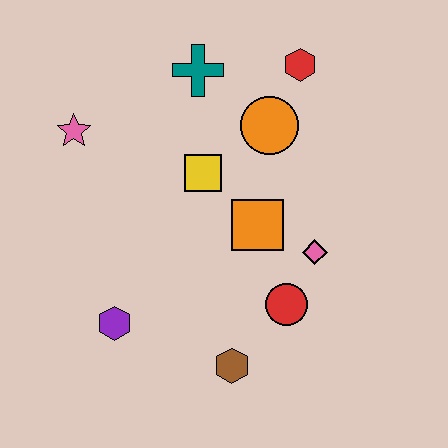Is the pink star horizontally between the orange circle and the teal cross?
No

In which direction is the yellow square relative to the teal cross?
The yellow square is below the teal cross.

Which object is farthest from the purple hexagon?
The red hexagon is farthest from the purple hexagon.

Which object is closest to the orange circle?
The red hexagon is closest to the orange circle.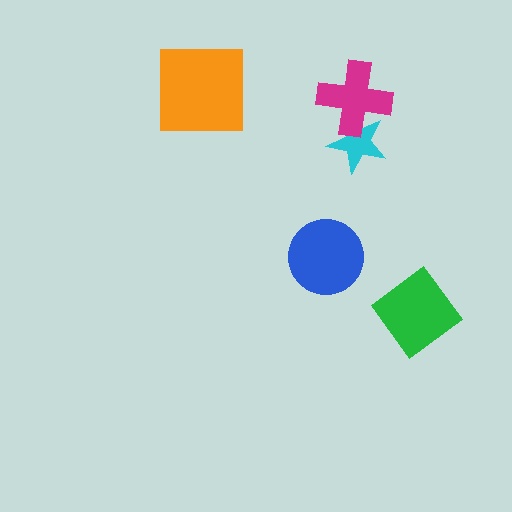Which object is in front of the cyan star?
The magenta cross is in front of the cyan star.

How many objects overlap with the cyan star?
1 object overlaps with the cyan star.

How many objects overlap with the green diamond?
0 objects overlap with the green diamond.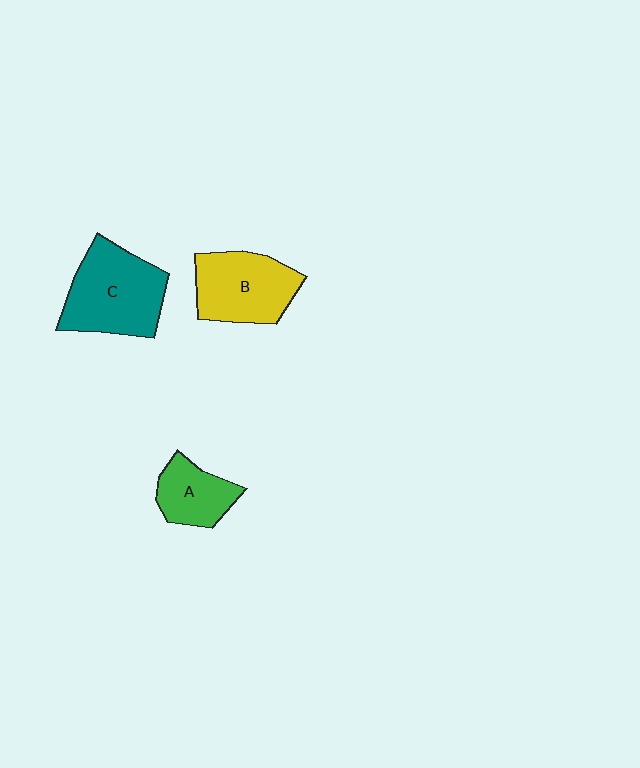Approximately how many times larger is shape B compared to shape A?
Approximately 1.6 times.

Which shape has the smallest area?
Shape A (green).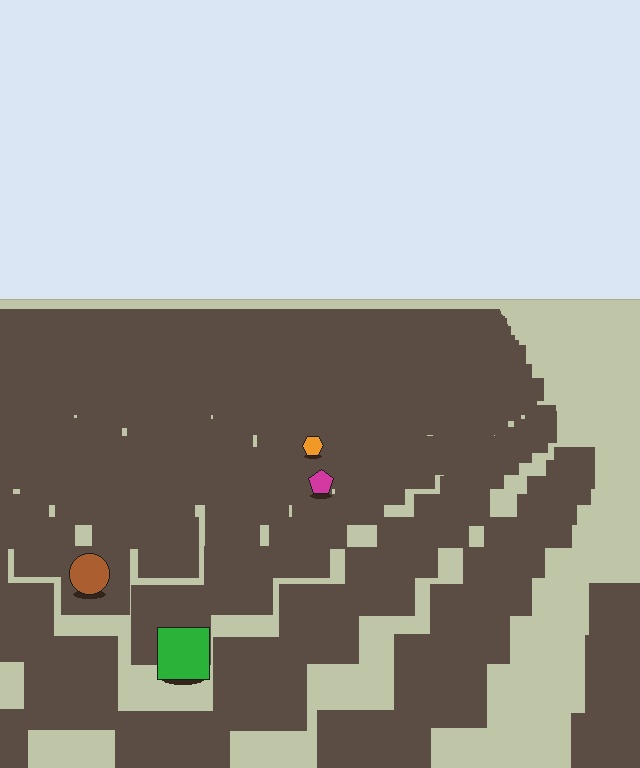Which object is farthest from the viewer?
The orange hexagon is farthest from the viewer. It appears smaller and the ground texture around it is denser.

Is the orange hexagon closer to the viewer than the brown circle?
No. The brown circle is closer — you can tell from the texture gradient: the ground texture is coarser near it.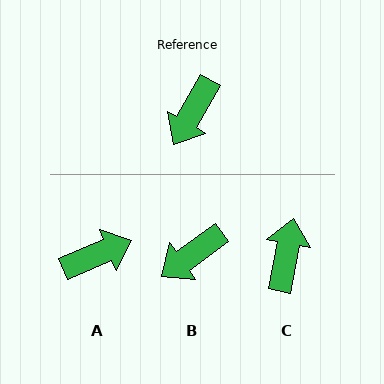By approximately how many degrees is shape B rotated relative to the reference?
Approximately 25 degrees clockwise.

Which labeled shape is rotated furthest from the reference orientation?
C, about 162 degrees away.